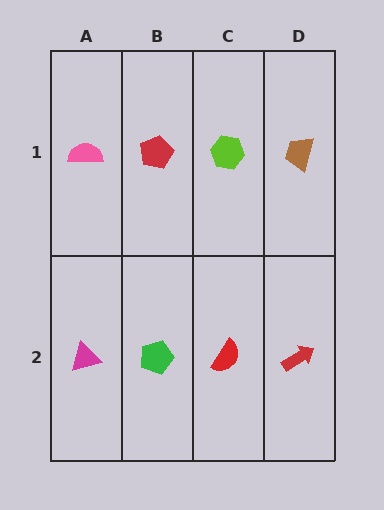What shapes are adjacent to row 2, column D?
A brown trapezoid (row 1, column D), a red semicircle (row 2, column C).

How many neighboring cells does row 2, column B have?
3.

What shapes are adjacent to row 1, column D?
A red arrow (row 2, column D), a lime hexagon (row 1, column C).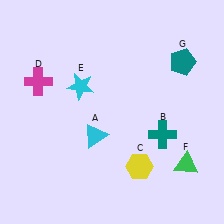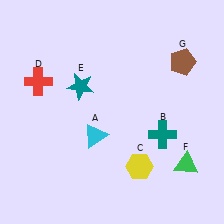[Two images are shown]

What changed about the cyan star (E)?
In Image 1, E is cyan. In Image 2, it changed to teal.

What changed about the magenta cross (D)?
In Image 1, D is magenta. In Image 2, it changed to red.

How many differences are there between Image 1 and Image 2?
There are 3 differences between the two images.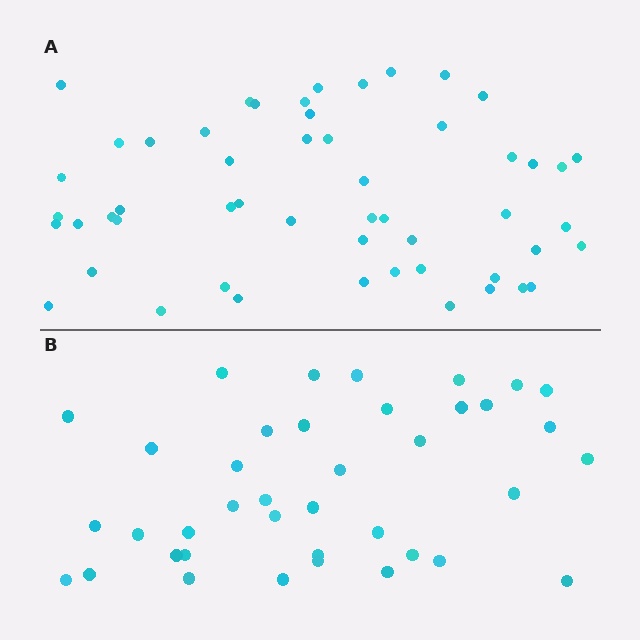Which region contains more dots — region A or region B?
Region A (the top region) has more dots.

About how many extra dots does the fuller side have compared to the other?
Region A has approximately 15 more dots than region B.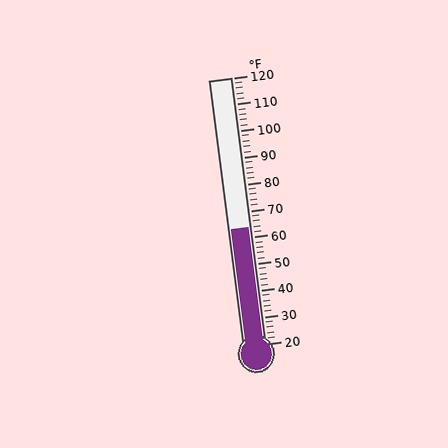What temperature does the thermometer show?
The thermometer shows approximately 64°F.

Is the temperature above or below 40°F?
The temperature is above 40°F.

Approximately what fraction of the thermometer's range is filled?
The thermometer is filled to approximately 45% of its range.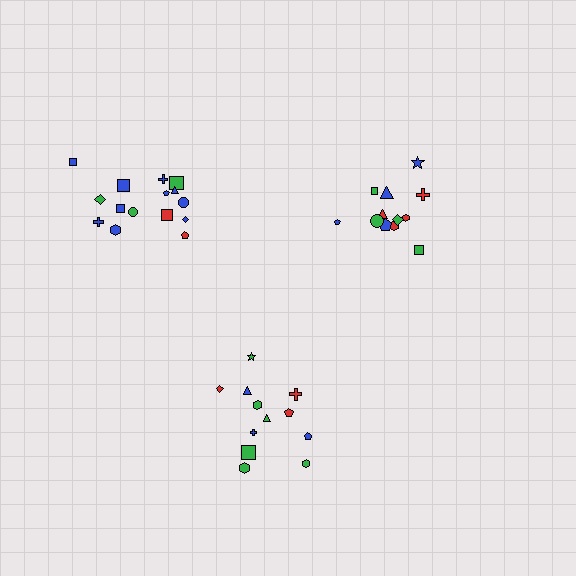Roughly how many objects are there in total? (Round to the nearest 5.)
Roughly 40 objects in total.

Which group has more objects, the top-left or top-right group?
The top-left group.